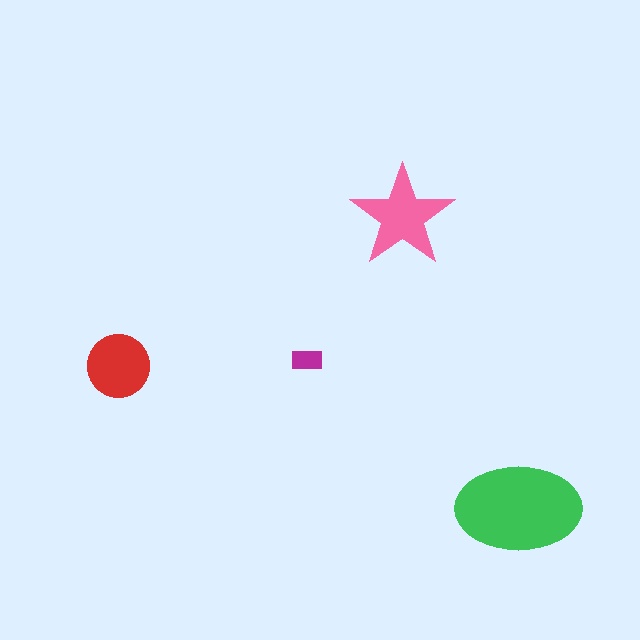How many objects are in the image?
There are 4 objects in the image.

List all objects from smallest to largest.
The magenta rectangle, the red circle, the pink star, the green ellipse.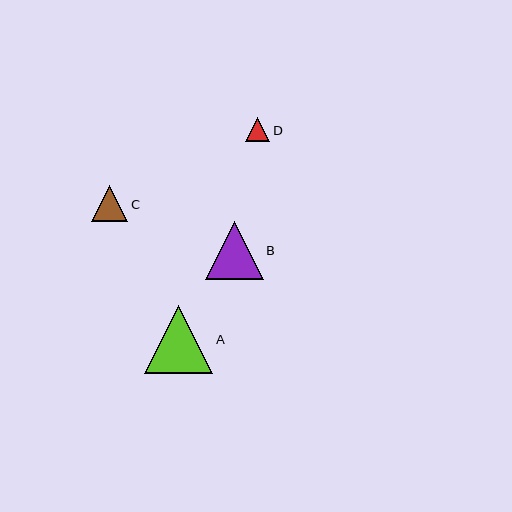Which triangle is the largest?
Triangle A is the largest with a size of approximately 68 pixels.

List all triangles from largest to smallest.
From largest to smallest: A, B, C, D.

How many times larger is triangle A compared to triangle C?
Triangle A is approximately 1.9 times the size of triangle C.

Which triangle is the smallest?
Triangle D is the smallest with a size of approximately 24 pixels.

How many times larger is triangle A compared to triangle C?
Triangle A is approximately 1.9 times the size of triangle C.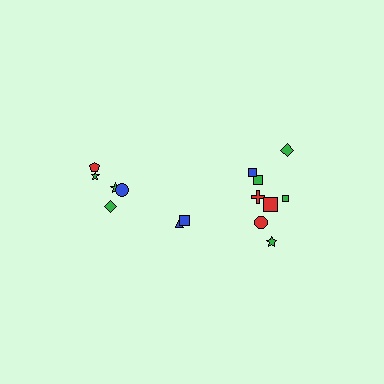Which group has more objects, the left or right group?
The right group.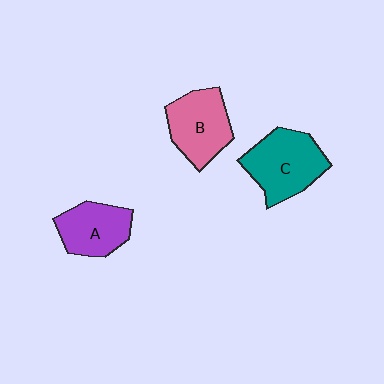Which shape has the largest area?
Shape C (teal).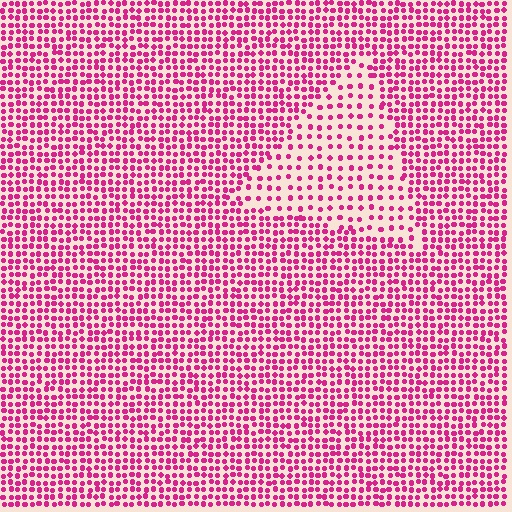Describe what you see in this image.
The image contains small magenta elements arranged at two different densities. A triangle-shaped region is visible where the elements are less densely packed than the surrounding area.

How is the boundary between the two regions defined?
The boundary is defined by a change in element density (approximately 2.0x ratio). All elements are the same color, size, and shape.